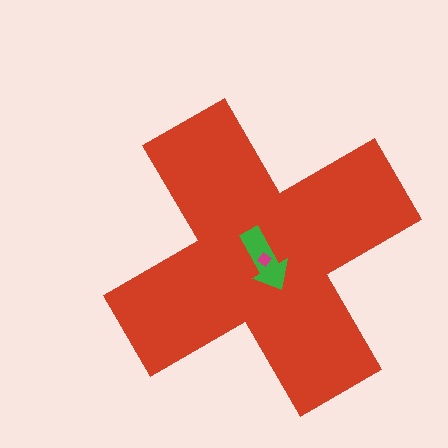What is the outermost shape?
The red cross.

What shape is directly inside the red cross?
The green arrow.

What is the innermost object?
The magenta diamond.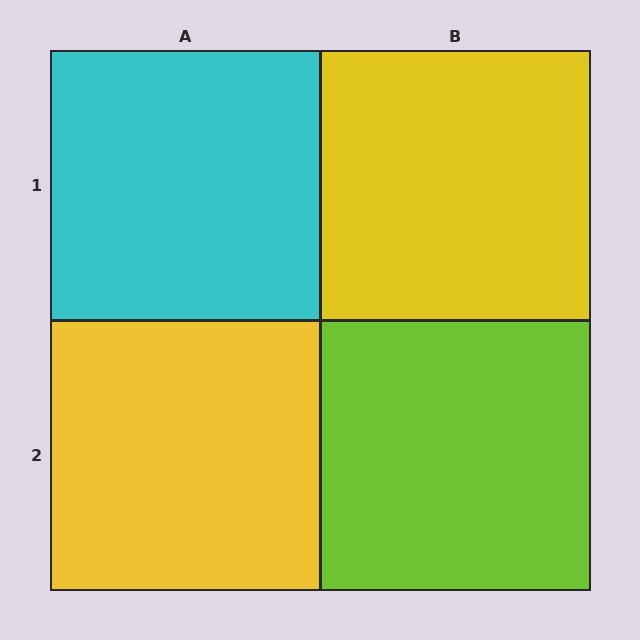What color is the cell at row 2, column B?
Lime.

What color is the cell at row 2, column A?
Yellow.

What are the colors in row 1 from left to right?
Cyan, yellow.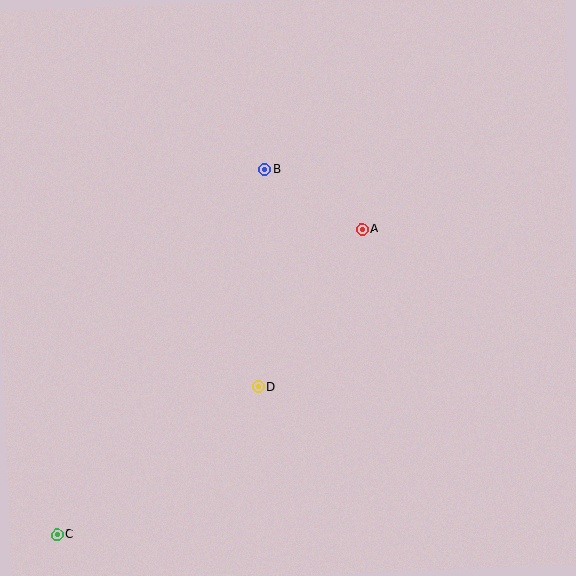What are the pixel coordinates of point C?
Point C is at (57, 535).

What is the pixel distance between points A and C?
The distance between A and C is 432 pixels.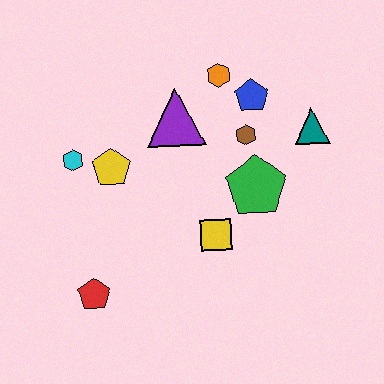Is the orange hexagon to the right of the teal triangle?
No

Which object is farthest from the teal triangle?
The red pentagon is farthest from the teal triangle.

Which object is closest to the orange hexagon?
The blue pentagon is closest to the orange hexagon.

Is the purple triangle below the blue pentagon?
Yes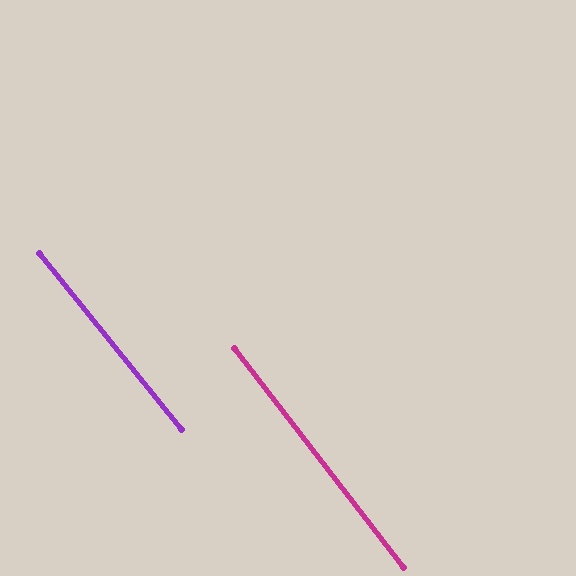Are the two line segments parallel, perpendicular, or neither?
Parallel — their directions differ by only 1.1°.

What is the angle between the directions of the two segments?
Approximately 1 degree.